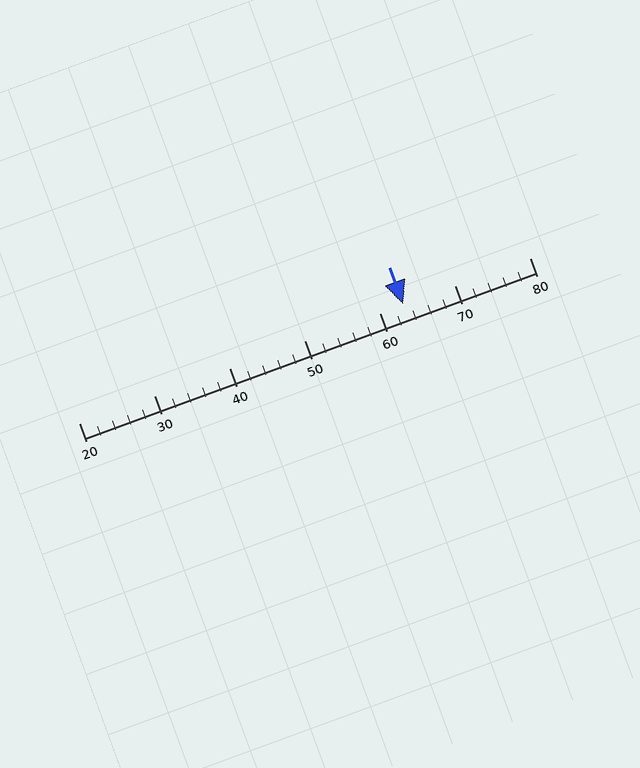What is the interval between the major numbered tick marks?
The major tick marks are spaced 10 units apart.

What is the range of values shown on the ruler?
The ruler shows values from 20 to 80.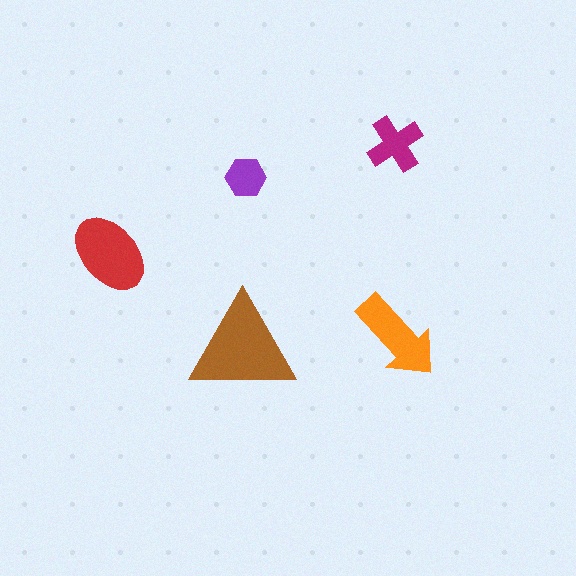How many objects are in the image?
There are 5 objects in the image.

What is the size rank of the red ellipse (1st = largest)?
2nd.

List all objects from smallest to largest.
The purple hexagon, the magenta cross, the orange arrow, the red ellipse, the brown triangle.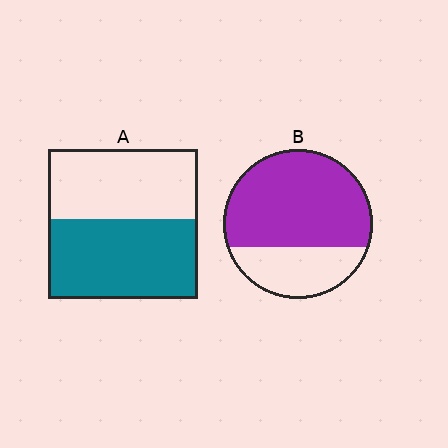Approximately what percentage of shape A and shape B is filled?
A is approximately 55% and B is approximately 70%.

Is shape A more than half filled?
Roughly half.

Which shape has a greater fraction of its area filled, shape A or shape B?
Shape B.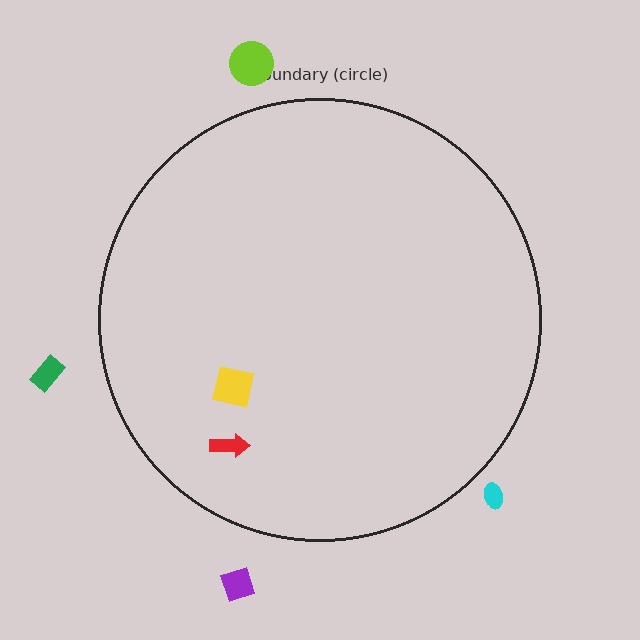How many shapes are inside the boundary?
2 inside, 4 outside.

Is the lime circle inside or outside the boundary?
Outside.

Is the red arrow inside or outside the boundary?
Inside.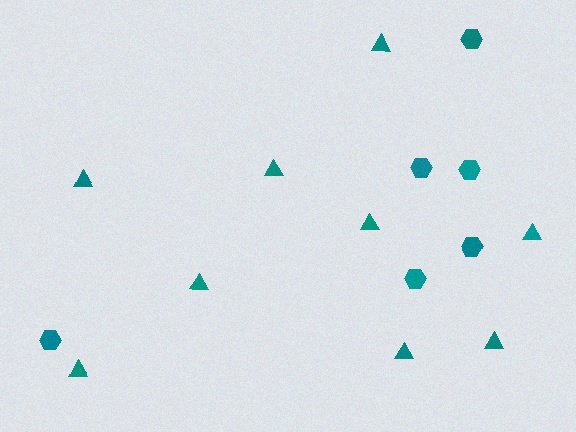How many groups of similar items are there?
There are 2 groups: one group of hexagons (6) and one group of triangles (9).